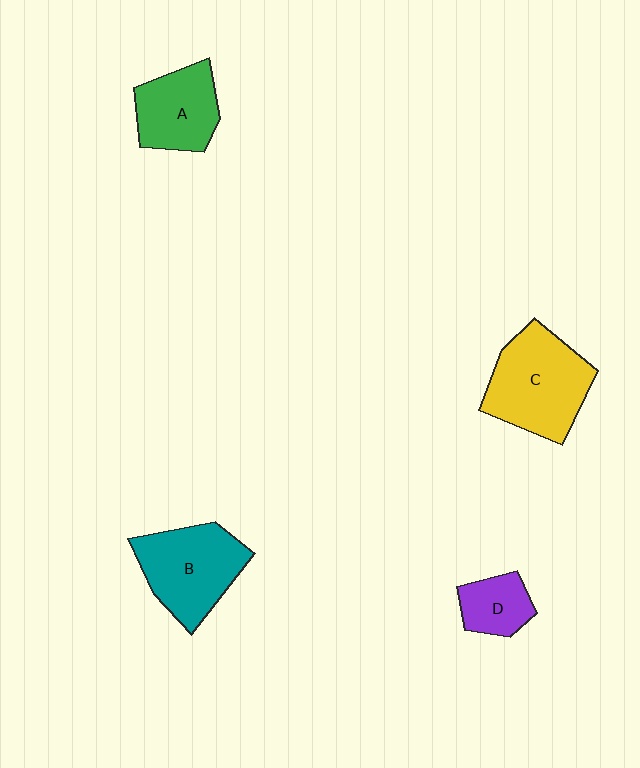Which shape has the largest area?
Shape C (yellow).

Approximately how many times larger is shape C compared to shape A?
Approximately 1.4 times.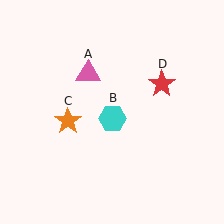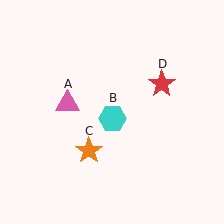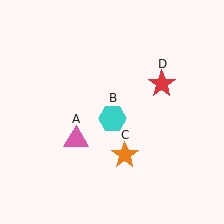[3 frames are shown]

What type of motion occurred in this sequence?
The pink triangle (object A), orange star (object C) rotated counterclockwise around the center of the scene.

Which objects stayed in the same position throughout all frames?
Cyan hexagon (object B) and red star (object D) remained stationary.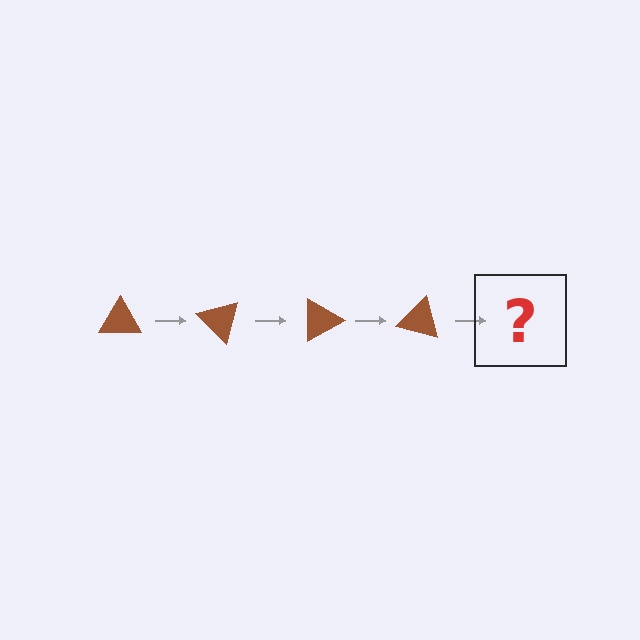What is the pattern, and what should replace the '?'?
The pattern is that the triangle rotates 45 degrees each step. The '?' should be a brown triangle rotated 180 degrees.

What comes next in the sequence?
The next element should be a brown triangle rotated 180 degrees.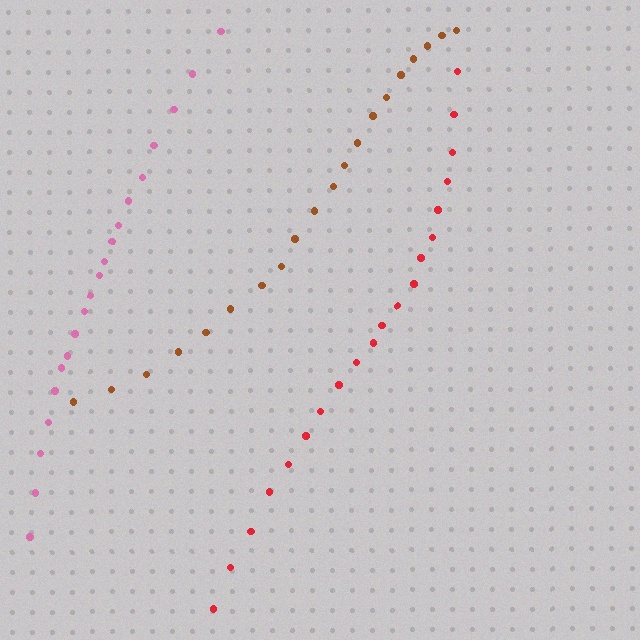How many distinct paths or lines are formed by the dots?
There are 3 distinct paths.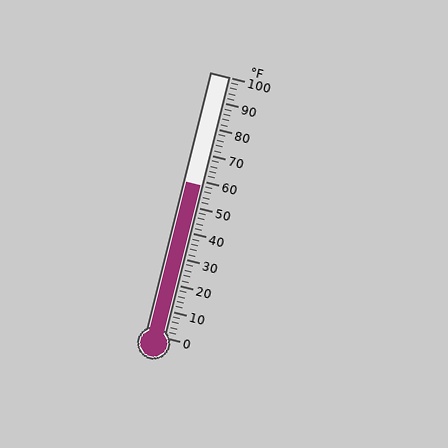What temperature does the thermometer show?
The thermometer shows approximately 58°F.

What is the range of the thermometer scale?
The thermometer scale ranges from 0°F to 100°F.